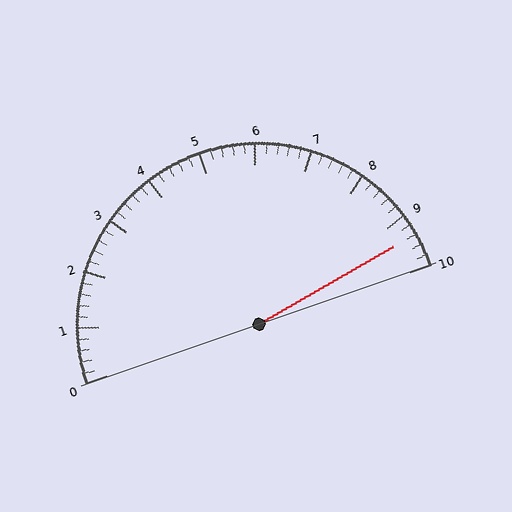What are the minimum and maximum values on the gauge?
The gauge ranges from 0 to 10.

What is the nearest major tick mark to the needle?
The nearest major tick mark is 9.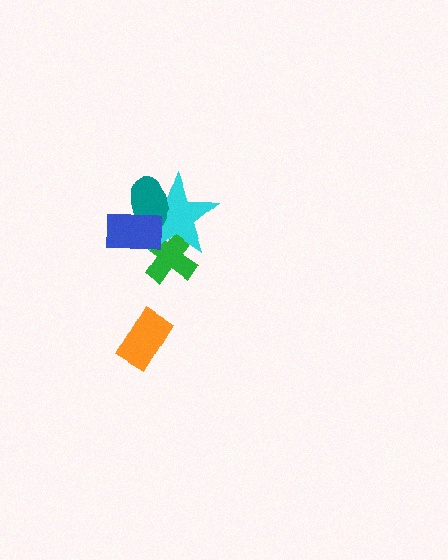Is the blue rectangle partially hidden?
No, no other shape covers it.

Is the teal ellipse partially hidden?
Yes, it is partially covered by another shape.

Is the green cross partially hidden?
Yes, it is partially covered by another shape.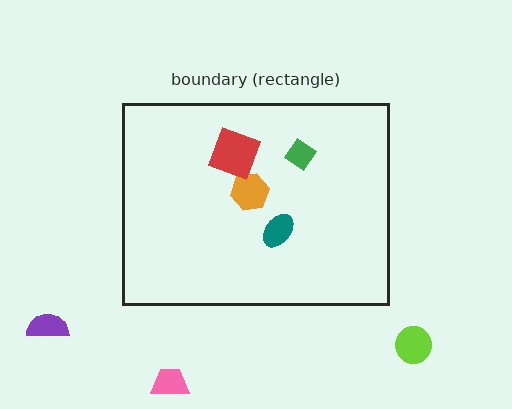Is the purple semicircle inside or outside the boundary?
Outside.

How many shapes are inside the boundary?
4 inside, 3 outside.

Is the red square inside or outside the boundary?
Inside.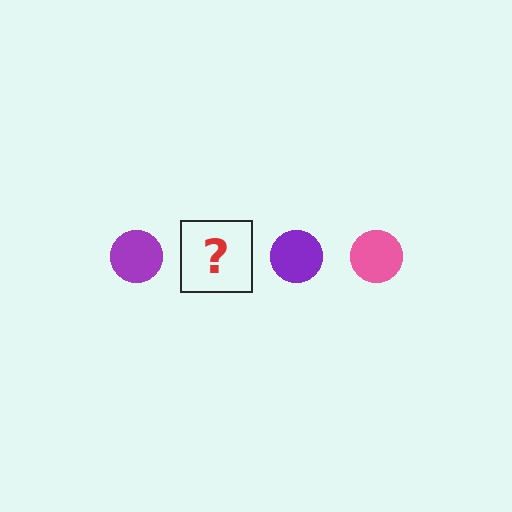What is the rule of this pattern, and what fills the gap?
The rule is that the pattern cycles through purple, pink circles. The gap should be filled with a pink circle.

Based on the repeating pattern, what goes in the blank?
The blank should be a pink circle.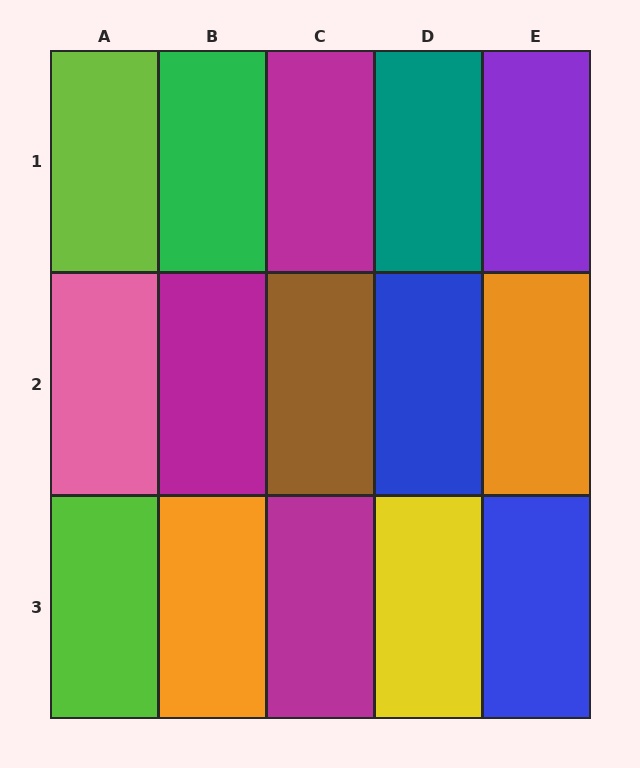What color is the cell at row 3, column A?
Lime.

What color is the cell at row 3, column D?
Yellow.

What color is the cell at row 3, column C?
Magenta.